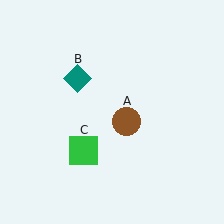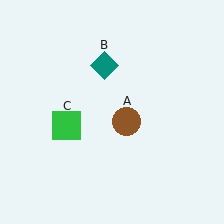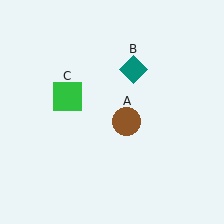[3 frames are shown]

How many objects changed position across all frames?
2 objects changed position: teal diamond (object B), green square (object C).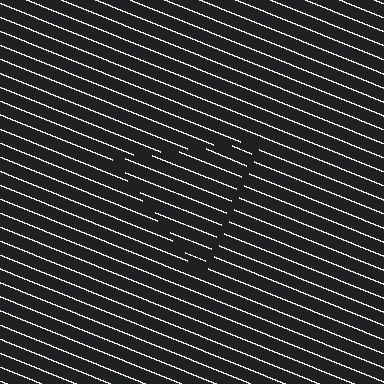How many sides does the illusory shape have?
3 sides — the line-ends trace a triangle.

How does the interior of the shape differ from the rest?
The interior of the shape contains the same grating, shifted by half a period — the contour is defined by the phase discontinuity where line-ends from the inner and outer gratings abut.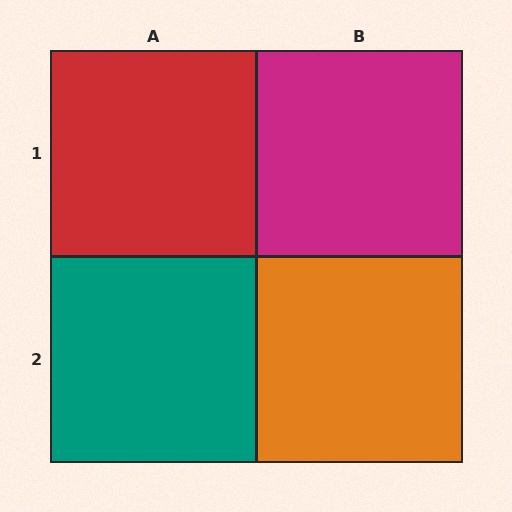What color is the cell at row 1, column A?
Red.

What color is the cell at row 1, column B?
Magenta.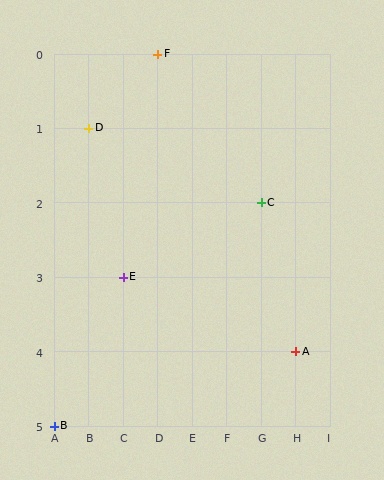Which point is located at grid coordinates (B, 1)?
Point D is at (B, 1).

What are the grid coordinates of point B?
Point B is at grid coordinates (A, 5).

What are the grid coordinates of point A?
Point A is at grid coordinates (H, 4).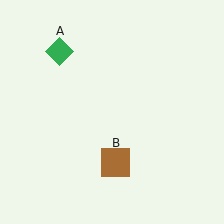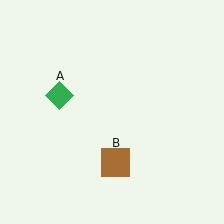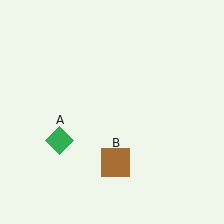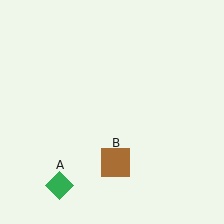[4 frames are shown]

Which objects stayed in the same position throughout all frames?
Brown square (object B) remained stationary.